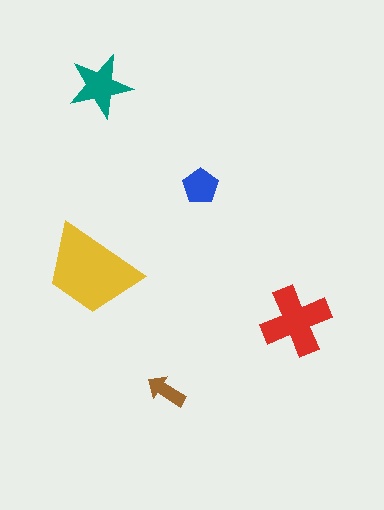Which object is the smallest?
The brown arrow.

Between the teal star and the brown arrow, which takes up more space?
The teal star.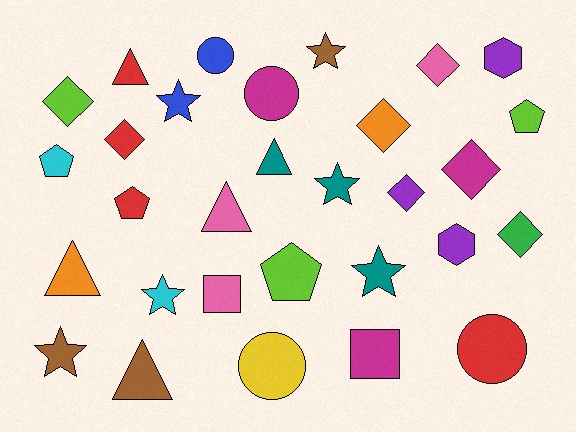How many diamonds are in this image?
There are 7 diamonds.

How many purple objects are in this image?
There are 3 purple objects.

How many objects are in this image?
There are 30 objects.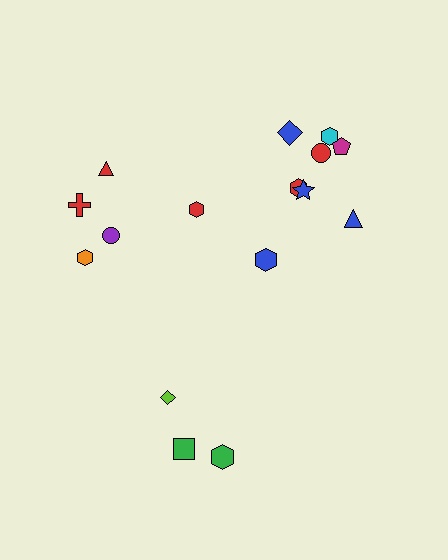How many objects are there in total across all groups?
There are 16 objects.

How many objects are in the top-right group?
There are 8 objects.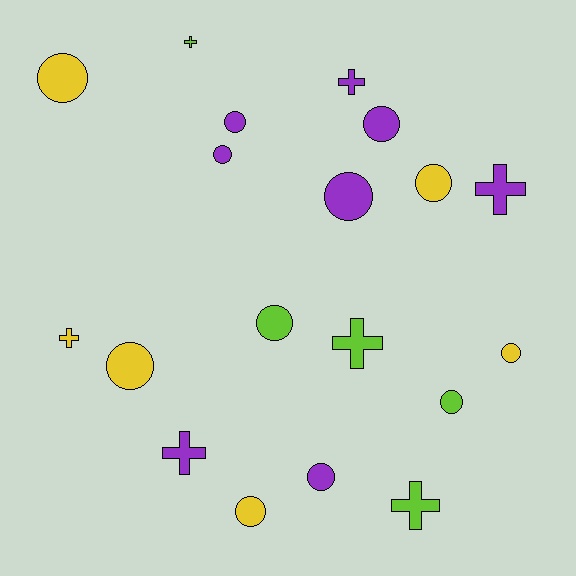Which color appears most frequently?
Purple, with 8 objects.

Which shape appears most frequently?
Circle, with 12 objects.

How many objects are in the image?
There are 19 objects.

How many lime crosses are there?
There are 3 lime crosses.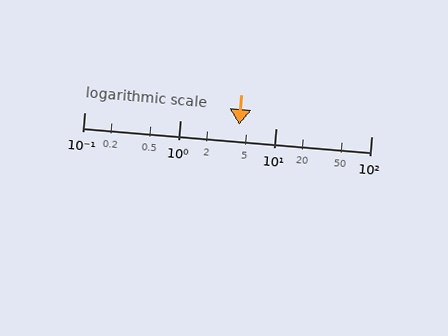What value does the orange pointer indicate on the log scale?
The pointer indicates approximately 4.2.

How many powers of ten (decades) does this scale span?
The scale spans 3 decades, from 0.1 to 100.